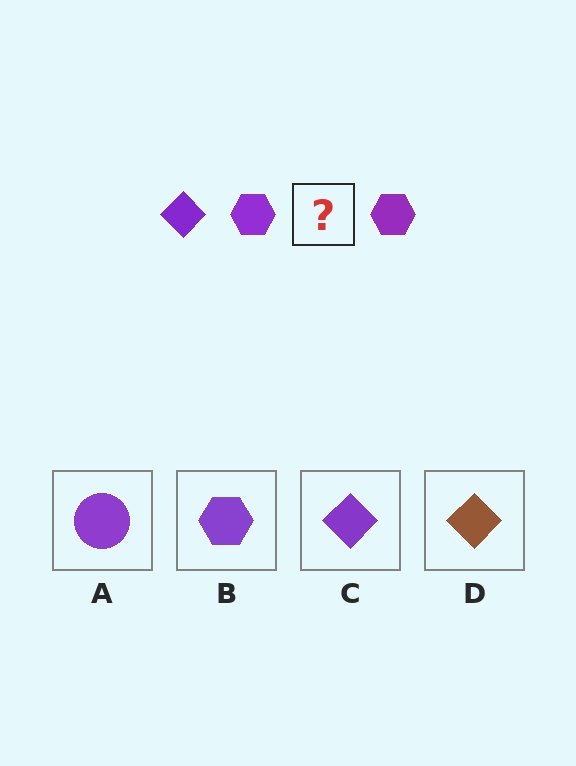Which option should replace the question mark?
Option C.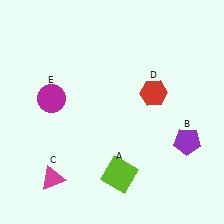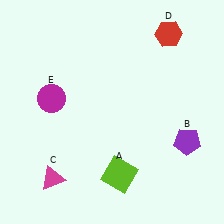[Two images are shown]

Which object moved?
The red hexagon (D) moved up.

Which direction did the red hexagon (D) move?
The red hexagon (D) moved up.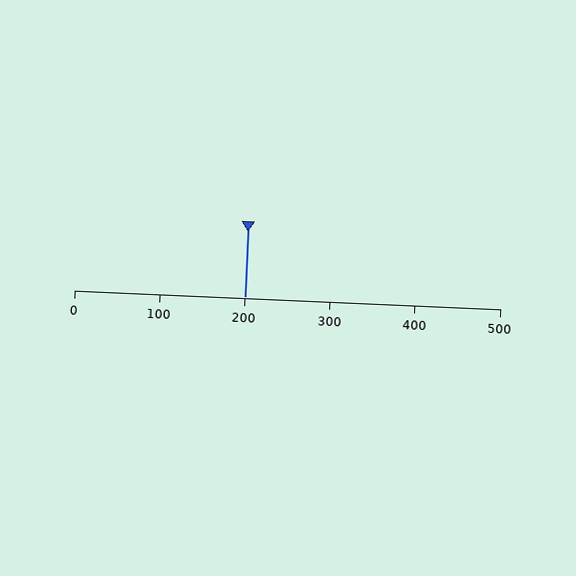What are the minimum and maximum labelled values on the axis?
The axis runs from 0 to 500.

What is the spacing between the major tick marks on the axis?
The major ticks are spaced 100 apart.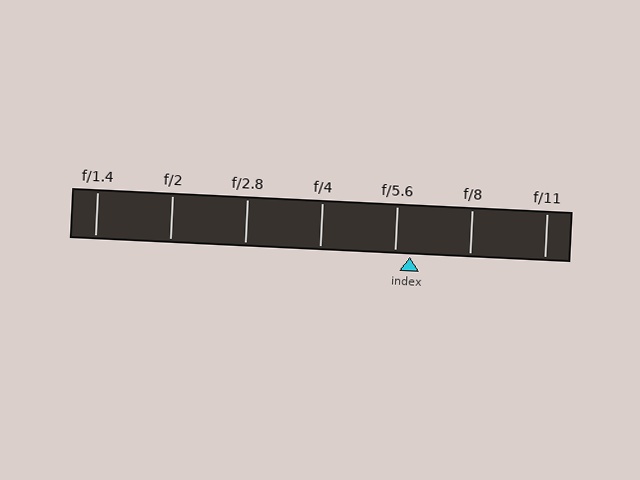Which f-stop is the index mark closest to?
The index mark is closest to f/5.6.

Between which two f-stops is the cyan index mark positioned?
The index mark is between f/5.6 and f/8.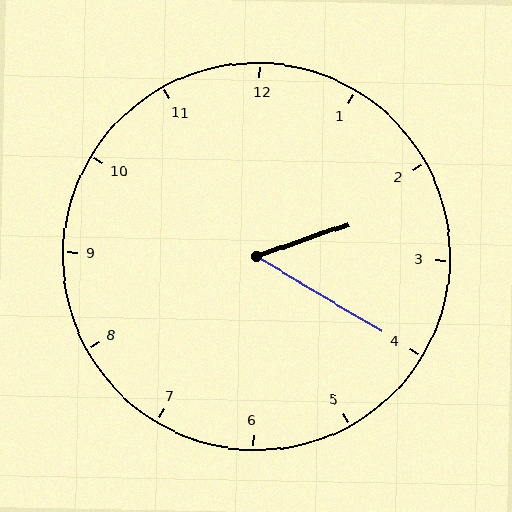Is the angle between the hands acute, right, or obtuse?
It is acute.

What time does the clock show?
2:20.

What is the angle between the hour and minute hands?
Approximately 50 degrees.